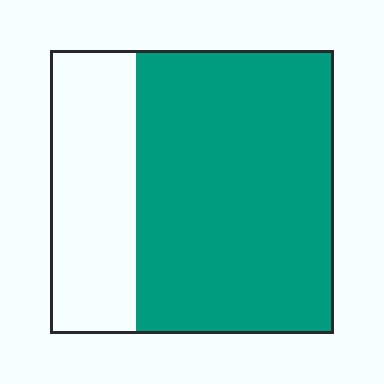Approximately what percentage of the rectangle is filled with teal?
Approximately 70%.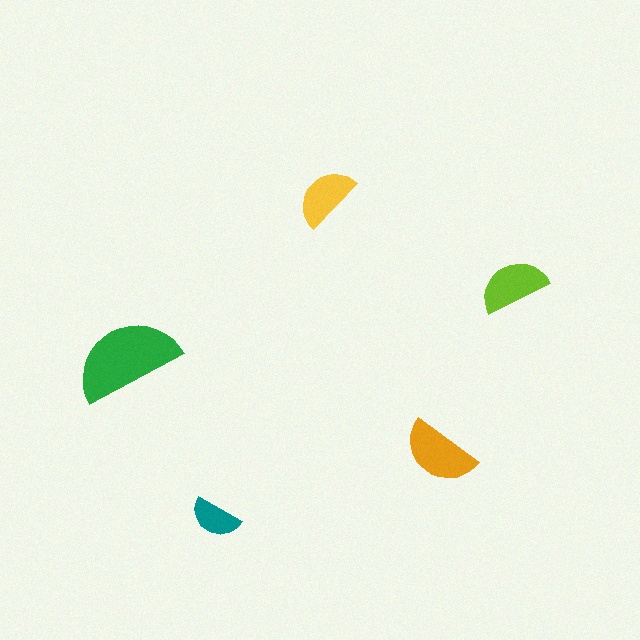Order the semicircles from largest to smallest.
the green one, the orange one, the lime one, the yellow one, the teal one.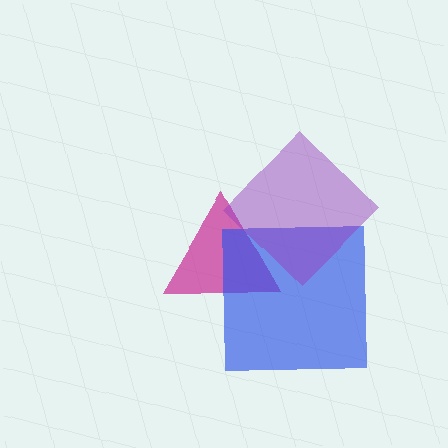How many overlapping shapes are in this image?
There are 3 overlapping shapes in the image.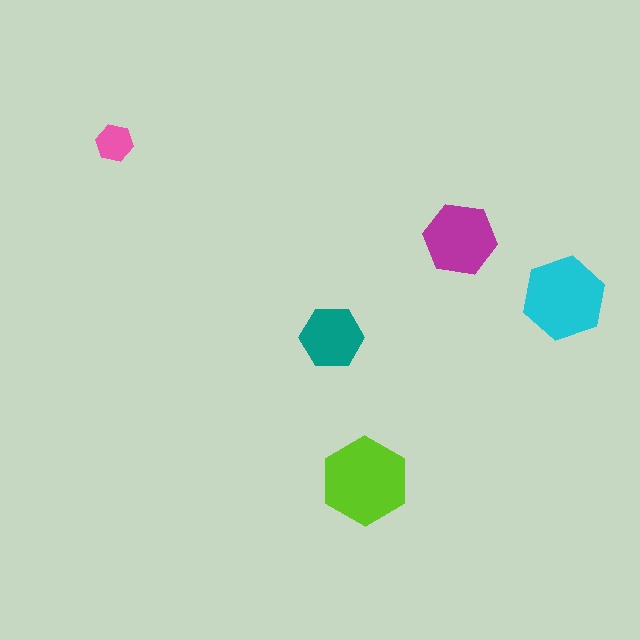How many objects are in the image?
There are 5 objects in the image.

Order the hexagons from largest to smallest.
the lime one, the cyan one, the magenta one, the teal one, the pink one.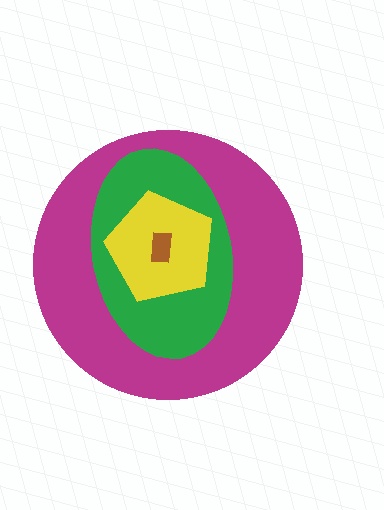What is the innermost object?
The brown rectangle.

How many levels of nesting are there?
4.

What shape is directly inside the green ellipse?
The yellow pentagon.